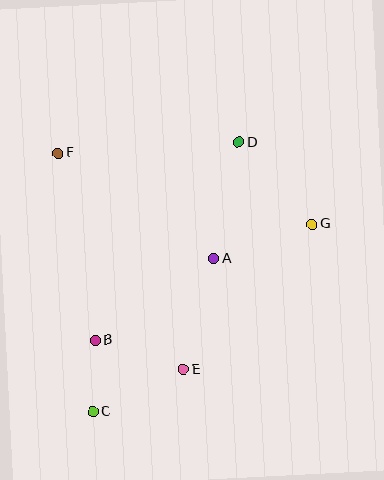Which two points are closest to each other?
Points B and C are closest to each other.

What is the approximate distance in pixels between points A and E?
The distance between A and E is approximately 115 pixels.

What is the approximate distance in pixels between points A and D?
The distance between A and D is approximately 119 pixels.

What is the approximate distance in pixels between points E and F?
The distance between E and F is approximately 250 pixels.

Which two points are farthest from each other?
Points C and D are farthest from each other.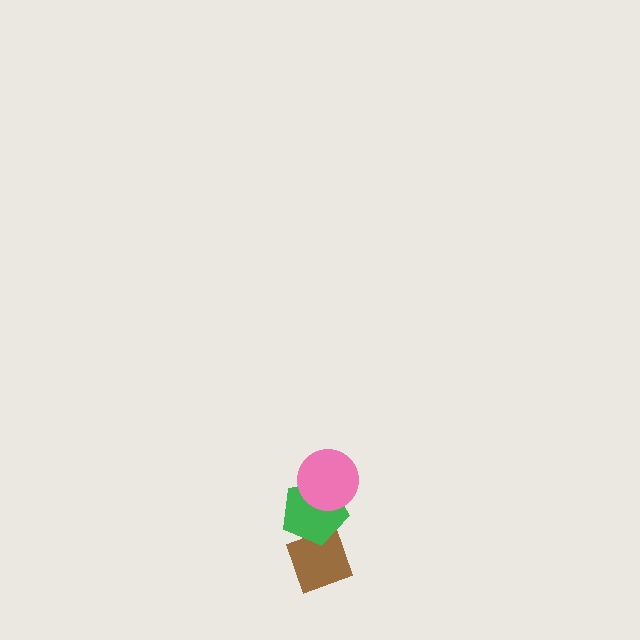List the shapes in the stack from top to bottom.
From top to bottom: the pink circle, the green pentagon, the brown diamond.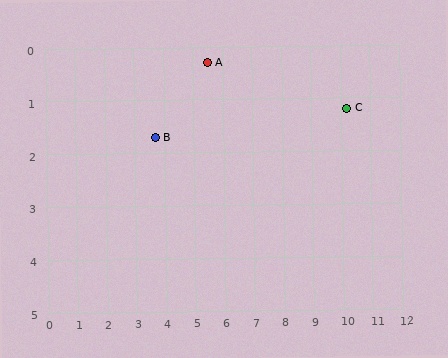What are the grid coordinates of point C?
Point C is at approximately (10.2, 1.2).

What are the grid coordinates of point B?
Point B is at approximately (3.7, 1.7).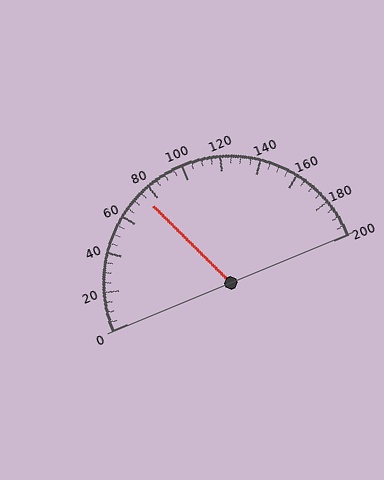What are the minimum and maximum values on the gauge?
The gauge ranges from 0 to 200.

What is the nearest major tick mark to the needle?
The nearest major tick mark is 80.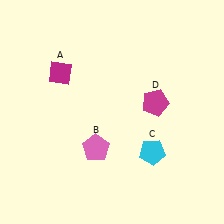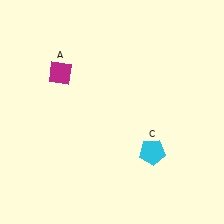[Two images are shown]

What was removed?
The magenta pentagon (D), the pink pentagon (B) were removed in Image 2.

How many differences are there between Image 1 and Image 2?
There are 2 differences between the two images.